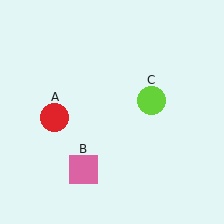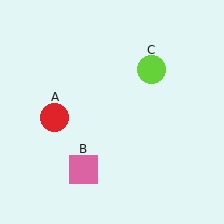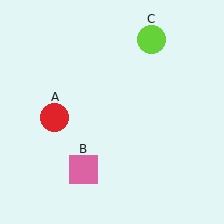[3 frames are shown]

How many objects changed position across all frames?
1 object changed position: lime circle (object C).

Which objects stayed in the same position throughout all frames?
Red circle (object A) and pink square (object B) remained stationary.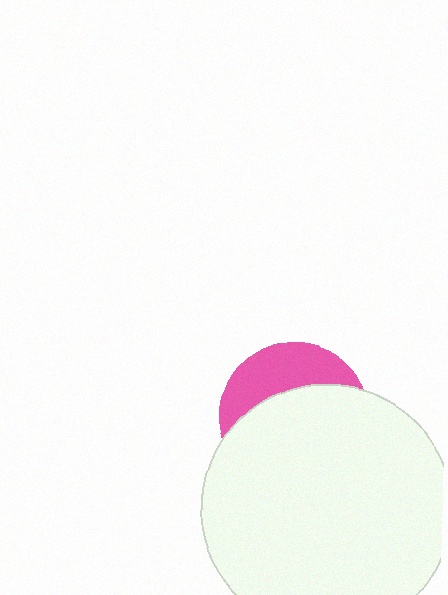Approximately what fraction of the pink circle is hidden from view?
Roughly 67% of the pink circle is hidden behind the white circle.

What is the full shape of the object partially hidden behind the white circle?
The partially hidden object is a pink circle.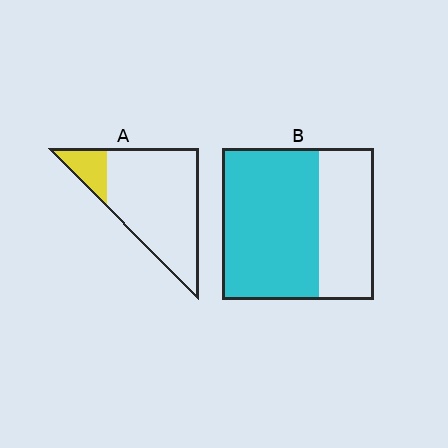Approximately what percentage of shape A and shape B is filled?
A is approximately 15% and B is approximately 65%.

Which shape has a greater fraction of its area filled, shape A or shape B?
Shape B.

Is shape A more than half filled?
No.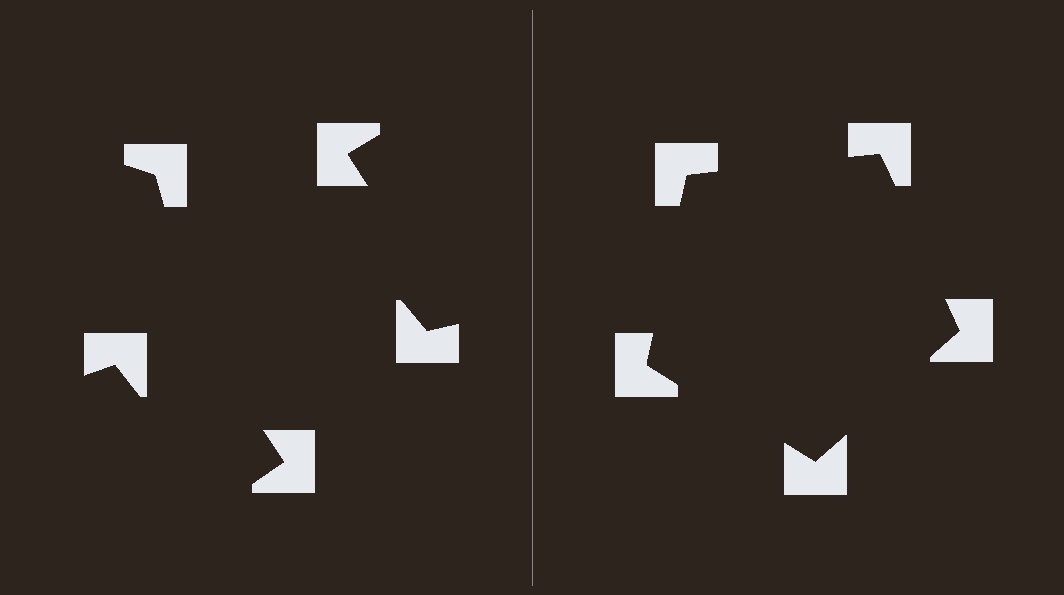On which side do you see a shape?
An illusory pentagon appears on the right side. On the left side the wedge cuts are rotated, so no coherent shape forms.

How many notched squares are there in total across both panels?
10 — 5 on each side.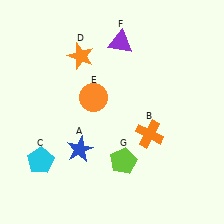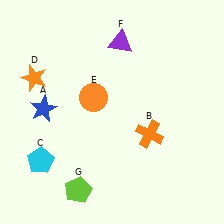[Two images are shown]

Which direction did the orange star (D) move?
The orange star (D) moved left.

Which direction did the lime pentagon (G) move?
The lime pentagon (G) moved left.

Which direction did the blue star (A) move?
The blue star (A) moved up.